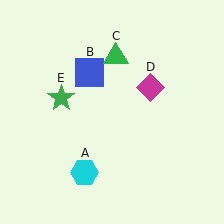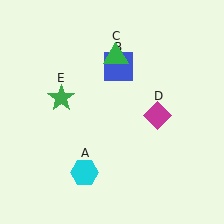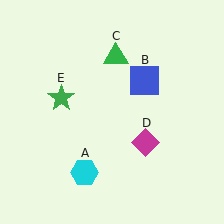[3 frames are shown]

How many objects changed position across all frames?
2 objects changed position: blue square (object B), magenta diamond (object D).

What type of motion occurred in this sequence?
The blue square (object B), magenta diamond (object D) rotated clockwise around the center of the scene.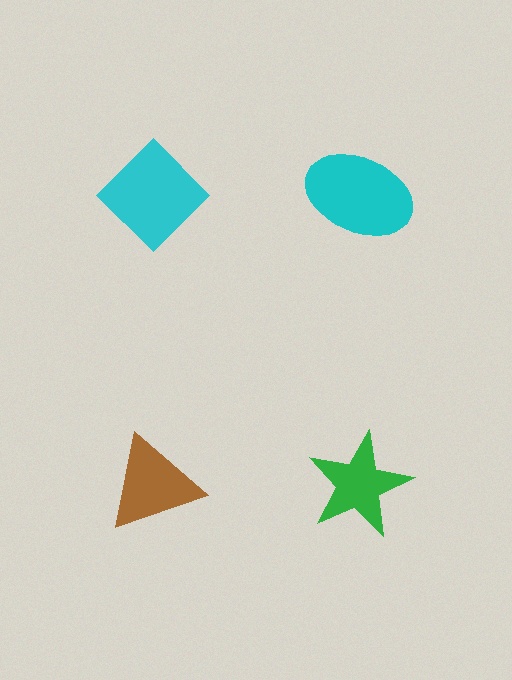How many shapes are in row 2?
2 shapes.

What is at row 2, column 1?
A brown triangle.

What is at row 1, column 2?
A cyan ellipse.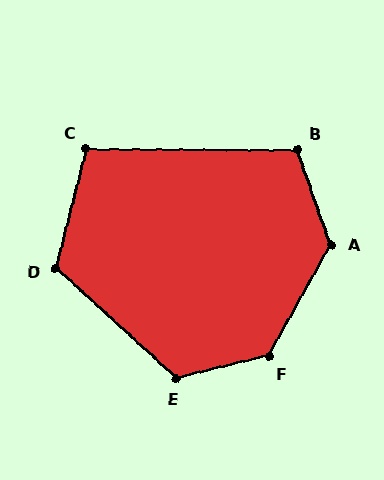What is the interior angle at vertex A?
Approximately 131 degrees (obtuse).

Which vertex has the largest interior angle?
F, at approximately 133 degrees.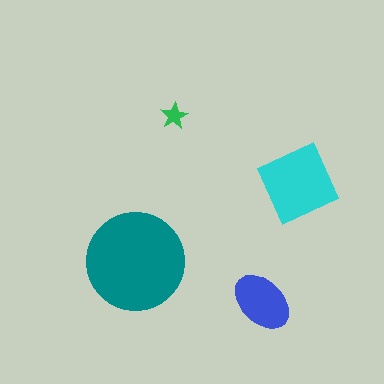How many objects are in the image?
There are 4 objects in the image.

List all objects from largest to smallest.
The teal circle, the cyan diamond, the blue ellipse, the green star.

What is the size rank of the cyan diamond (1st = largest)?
2nd.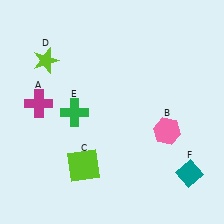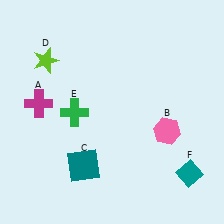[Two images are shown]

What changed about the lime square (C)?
In Image 1, C is lime. In Image 2, it changed to teal.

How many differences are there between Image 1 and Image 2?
There is 1 difference between the two images.